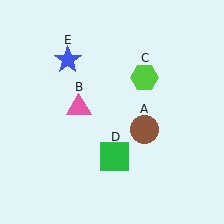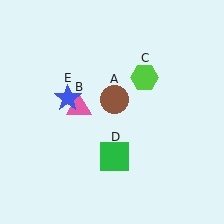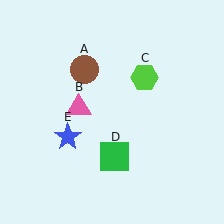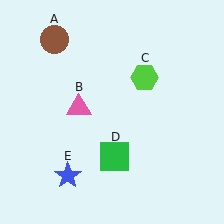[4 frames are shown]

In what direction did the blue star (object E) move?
The blue star (object E) moved down.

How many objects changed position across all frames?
2 objects changed position: brown circle (object A), blue star (object E).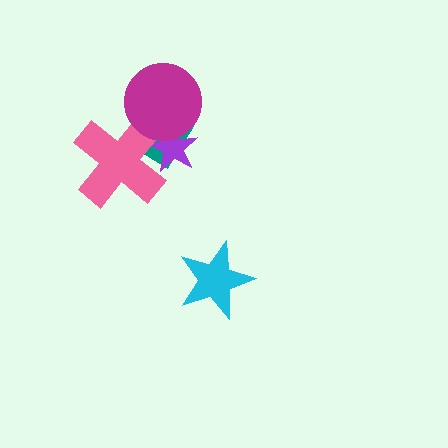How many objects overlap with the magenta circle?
3 objects overlap with the magenta circle.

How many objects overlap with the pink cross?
3 objects overlap with the pink cross.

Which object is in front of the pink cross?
The magenta circle is in front of the pink cross.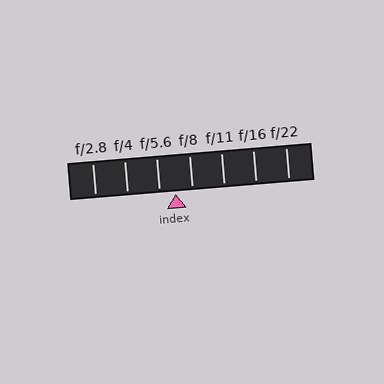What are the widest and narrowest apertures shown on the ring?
The widest aperture shown is f/2.8 and the narrowest is f/22.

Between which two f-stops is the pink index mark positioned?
The index mark is between f/5.6 and f/8.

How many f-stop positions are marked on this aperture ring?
There are 7 f-stop positions marked.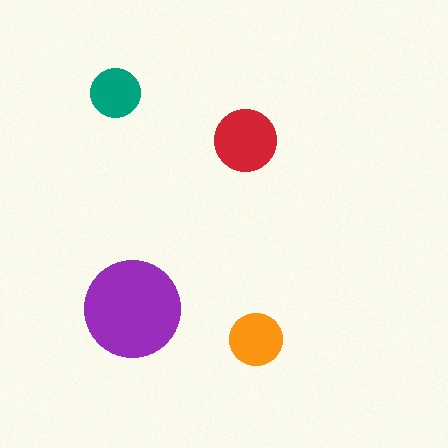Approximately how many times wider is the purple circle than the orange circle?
About 2 times wider.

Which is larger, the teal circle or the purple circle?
The purple one.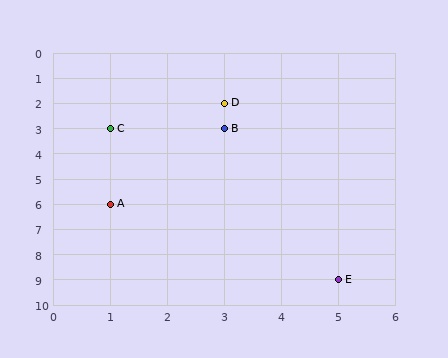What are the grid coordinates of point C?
Point C is at grid coordinates (1, 3).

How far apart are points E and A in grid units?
Points E and A are 4 columns and 3 rows apart (about 5.0 grid units diagonally).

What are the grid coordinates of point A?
Point A is at grid coordinates (1, 6).